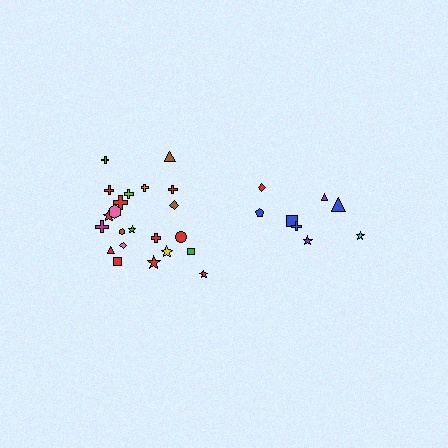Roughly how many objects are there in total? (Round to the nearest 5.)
Roughly 30 objects in total.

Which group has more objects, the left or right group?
The left group.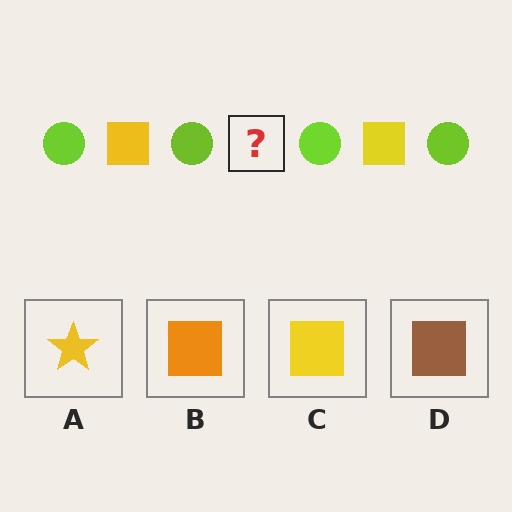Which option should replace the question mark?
Option C.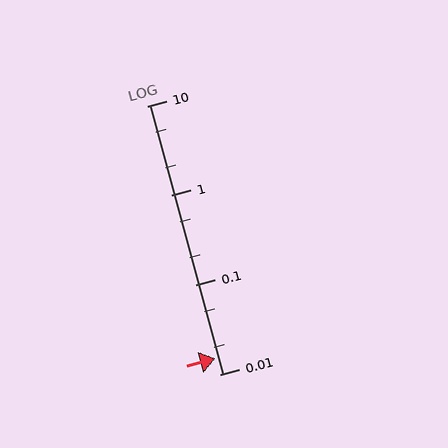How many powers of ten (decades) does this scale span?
The scale spans 3 decades, from 0.01 to 10.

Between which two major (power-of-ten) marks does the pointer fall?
The pointer is between 0.01 and 0.1.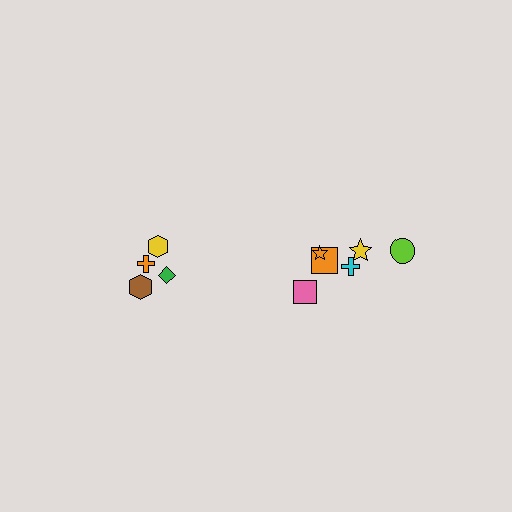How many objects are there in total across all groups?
There are 10 objects.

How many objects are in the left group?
There are 4 objects.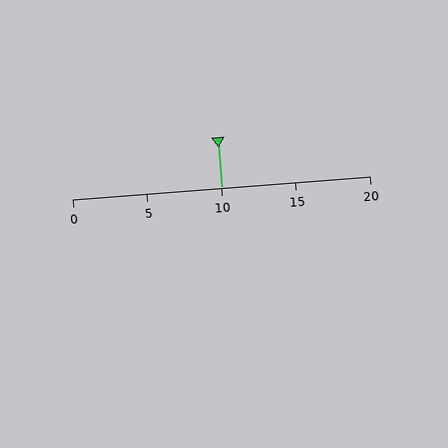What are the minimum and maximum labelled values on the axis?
The axis runs from 0 to 20.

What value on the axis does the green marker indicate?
The marker indicates approximately 10.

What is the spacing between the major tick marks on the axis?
The major ticks are spaced 5 apart.